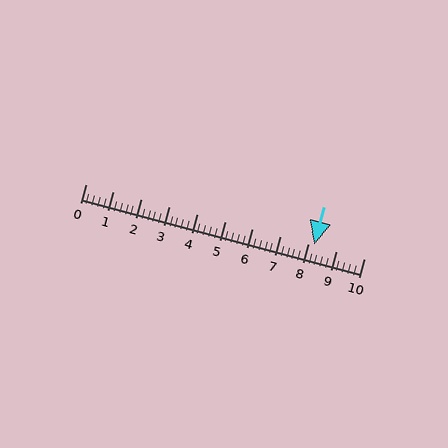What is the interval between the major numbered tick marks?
The major tick marks are spaced 1 units apart.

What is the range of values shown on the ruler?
The ruler shows values from 0 to 10.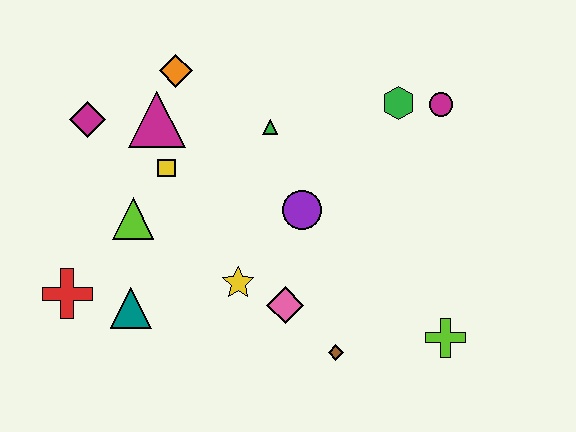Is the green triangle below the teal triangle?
No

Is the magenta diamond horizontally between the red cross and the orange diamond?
Yes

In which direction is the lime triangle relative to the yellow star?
The lime triangle is to the left of the yellow star.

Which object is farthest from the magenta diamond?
The lime cross is farthest from the magenta diamond.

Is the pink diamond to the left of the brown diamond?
Yes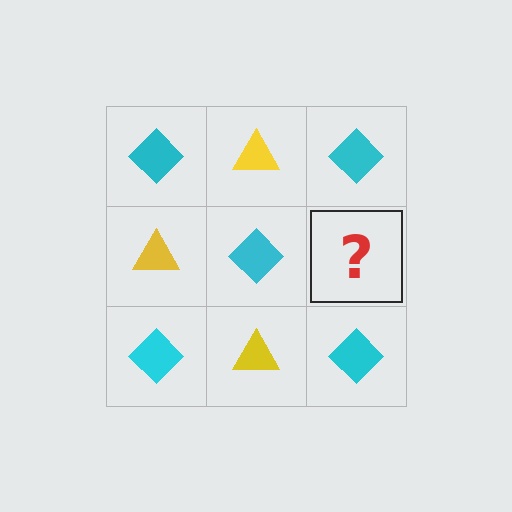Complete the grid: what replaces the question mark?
The question mark should be replaced with a yellow triangle.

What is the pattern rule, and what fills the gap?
The rule is that it alternates cyan diamond and yellow triangle in a checkerboard pattern. The gap should be filled with a yellow triangle.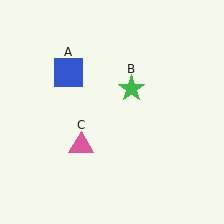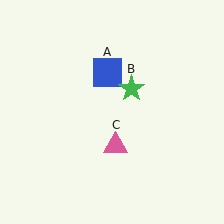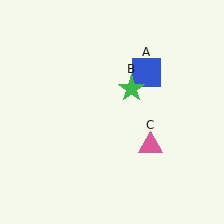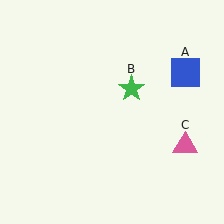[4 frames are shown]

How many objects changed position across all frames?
2 objects changed position: blue square (object A), pink triangle (object C).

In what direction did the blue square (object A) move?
The blue square (object A) moved right.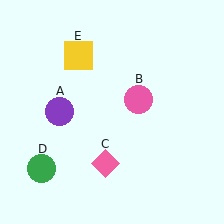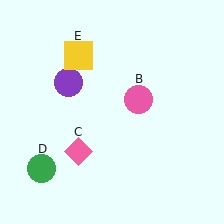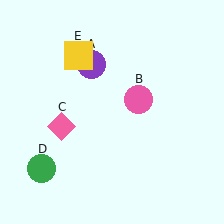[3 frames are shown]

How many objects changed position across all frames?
2 objects changed position: purple circle (object A), pink diamond (object C).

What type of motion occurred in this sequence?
The purple circle (object A), pink diamond (object C) rotated clockwise around the center of the scene.